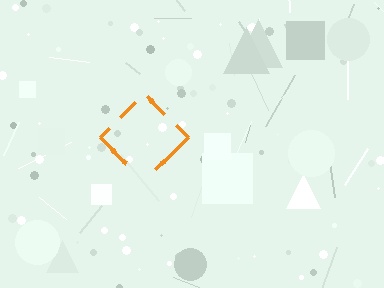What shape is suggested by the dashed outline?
The dashed outline suggests a diamond.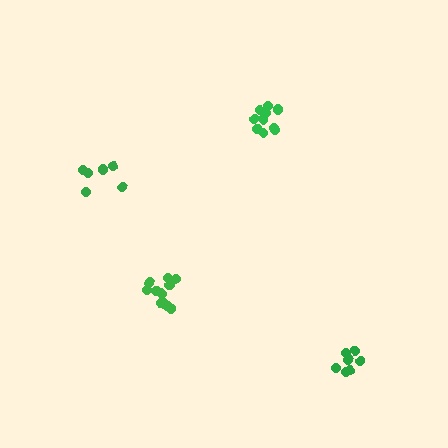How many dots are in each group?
Group 1: 6 dots, Group 2: 11 dots, Group 3: 7 dots, Group 4: 10 dots (34 total).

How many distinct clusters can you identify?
There are 4 distinct clusters.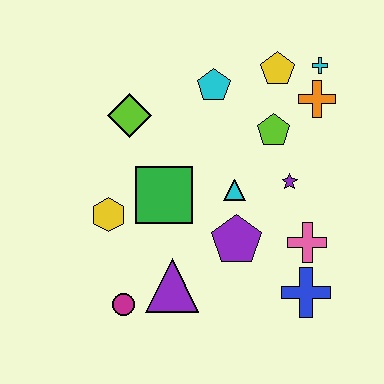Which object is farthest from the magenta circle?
The cyan cross is farthest from the magenta circle.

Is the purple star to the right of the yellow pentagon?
Yes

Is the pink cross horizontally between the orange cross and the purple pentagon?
Yes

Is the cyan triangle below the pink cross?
No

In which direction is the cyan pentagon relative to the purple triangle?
The cyan pentagon is above the purple triangle.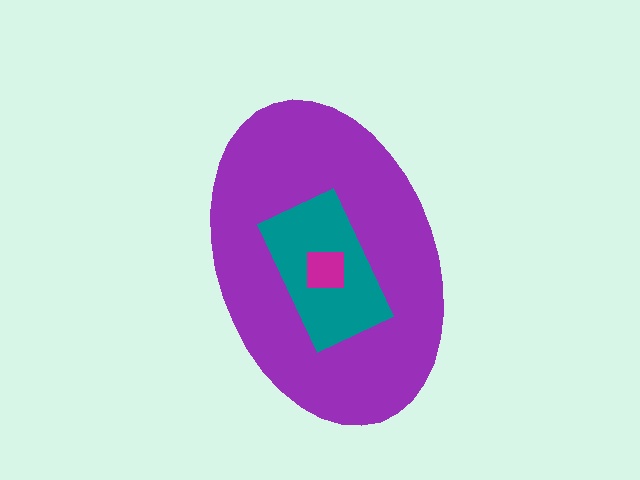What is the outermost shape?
The purple ellipse.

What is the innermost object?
The magenta square.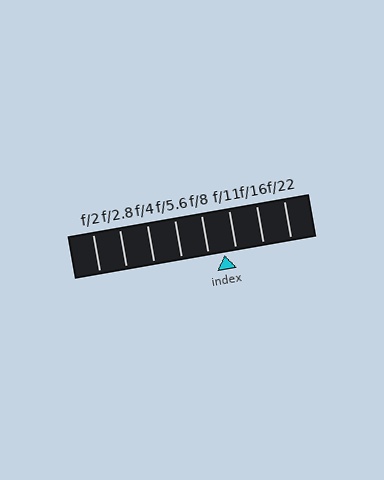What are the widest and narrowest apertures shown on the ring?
The widest aperture shown is f/2 and the narrowest is f/22.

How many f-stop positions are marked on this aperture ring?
There are 8 f-stop positions marked.